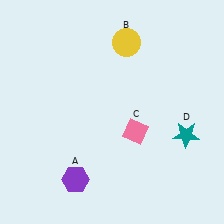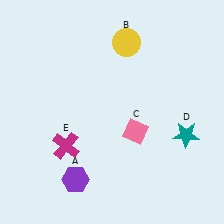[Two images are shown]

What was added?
A magenta cross (E) was added in Image 2.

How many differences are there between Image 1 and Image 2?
There is 1 difference between the two images.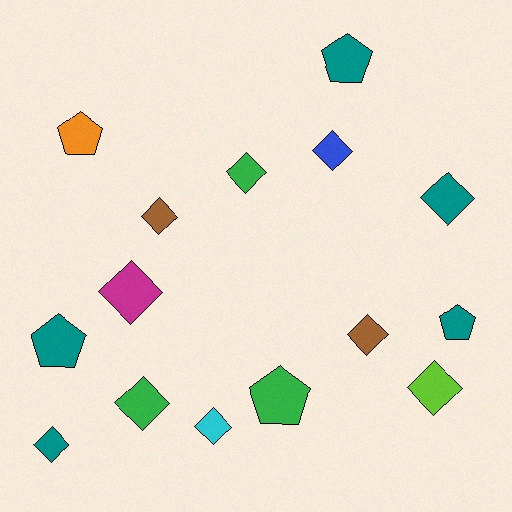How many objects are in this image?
There are 15 objects.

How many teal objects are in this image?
There are 5 teal objects.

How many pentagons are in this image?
There are 5 pentagons.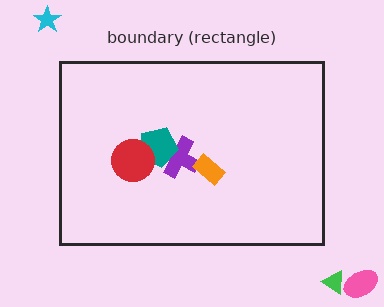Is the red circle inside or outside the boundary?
Inside.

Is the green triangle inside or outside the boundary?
Outside.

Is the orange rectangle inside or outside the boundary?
Inside.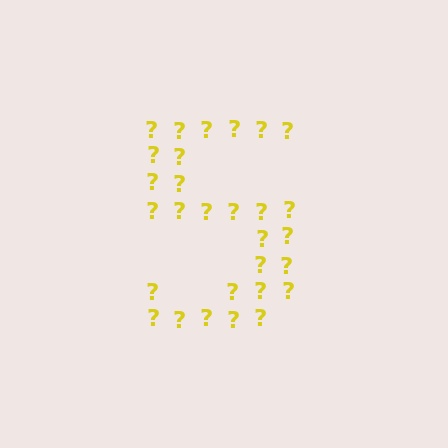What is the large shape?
The large shape is the digit 5.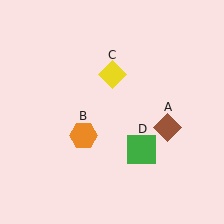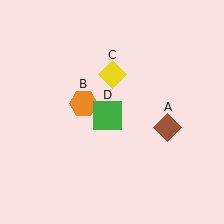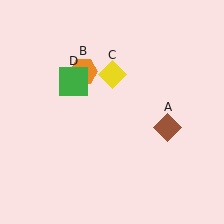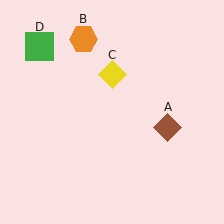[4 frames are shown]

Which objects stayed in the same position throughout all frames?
Brown diamond (object A) and yellow diamond (object C) remained stationary.